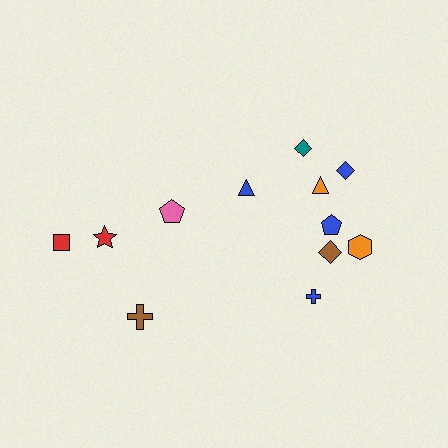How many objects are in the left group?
There are 4 objects.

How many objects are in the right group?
There are 8 objects.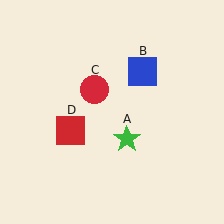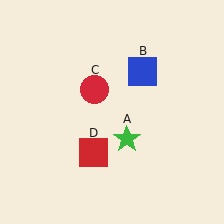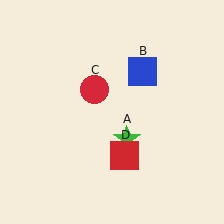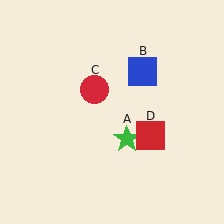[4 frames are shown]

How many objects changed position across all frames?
1 object changed position: red square (object D).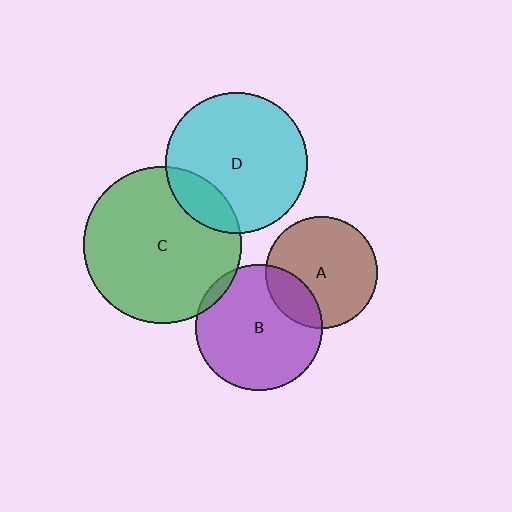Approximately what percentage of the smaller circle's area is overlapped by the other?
Approximately 20%.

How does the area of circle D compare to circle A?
Approximately 1.6 times.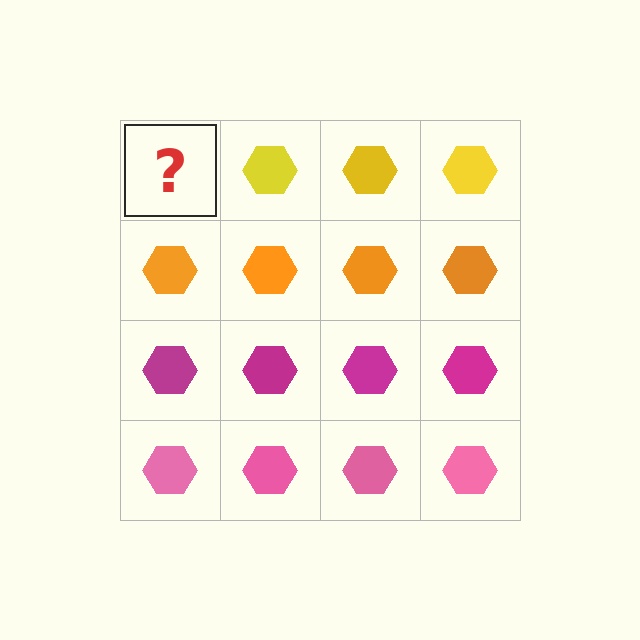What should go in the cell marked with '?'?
The missing cell should contain a yellow hexagon.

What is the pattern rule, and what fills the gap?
The rule is that each row has a consistent color. The gap should be filled with a yellow hexagon.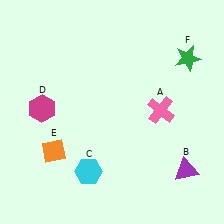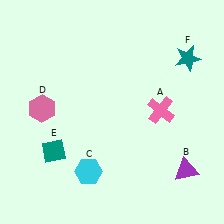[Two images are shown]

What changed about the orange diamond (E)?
In Image 1, E is orange. In Image 2, it changed to teal.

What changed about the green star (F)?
In Image 1, F is green. In Image 2, it changed to teal.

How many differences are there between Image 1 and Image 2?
There are 3 differences between the two images.